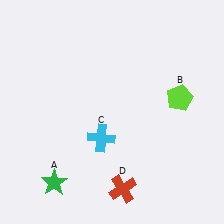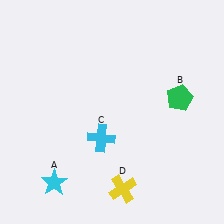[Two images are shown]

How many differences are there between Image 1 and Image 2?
There are 3 differences between the two images.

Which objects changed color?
A changed from green to cyan. B changed from lime to green. D changed from red to yellow.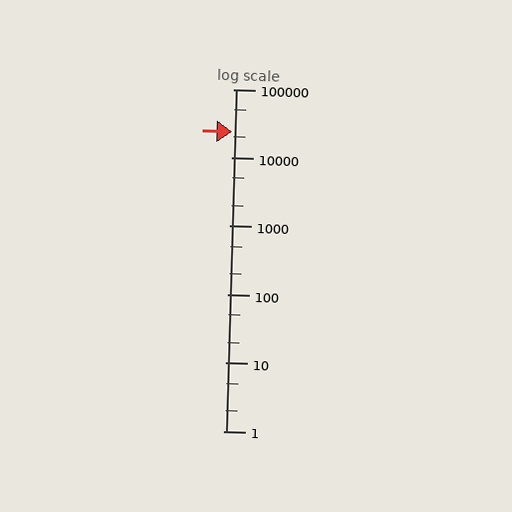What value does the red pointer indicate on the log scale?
The pointer indicates approximately 24000.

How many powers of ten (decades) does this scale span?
The scale spans 5 decades, from 1 to 100000.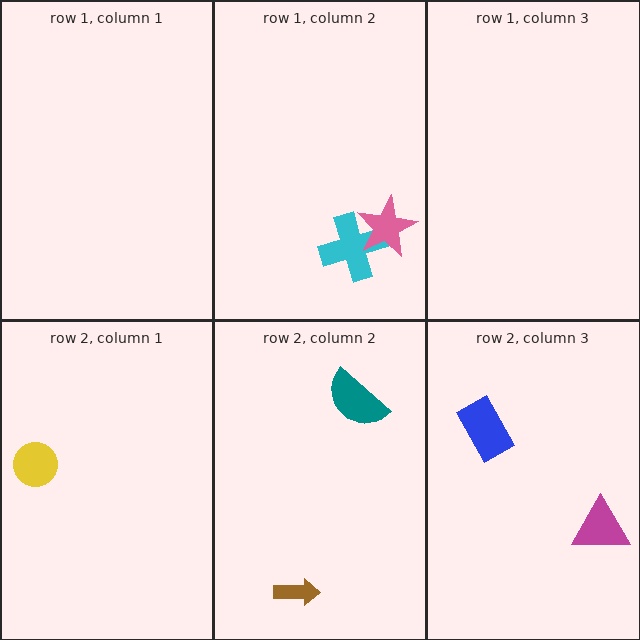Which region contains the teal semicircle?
The row 2, column 2 region.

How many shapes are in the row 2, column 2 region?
2.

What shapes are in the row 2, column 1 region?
The yellow circle.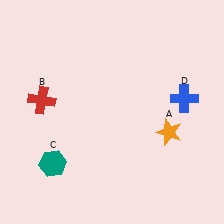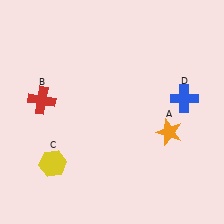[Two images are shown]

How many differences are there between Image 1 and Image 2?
There is 1 difference between the two images.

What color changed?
The hexagon (C) changed from teal in Image 1 to yellow in Image 2.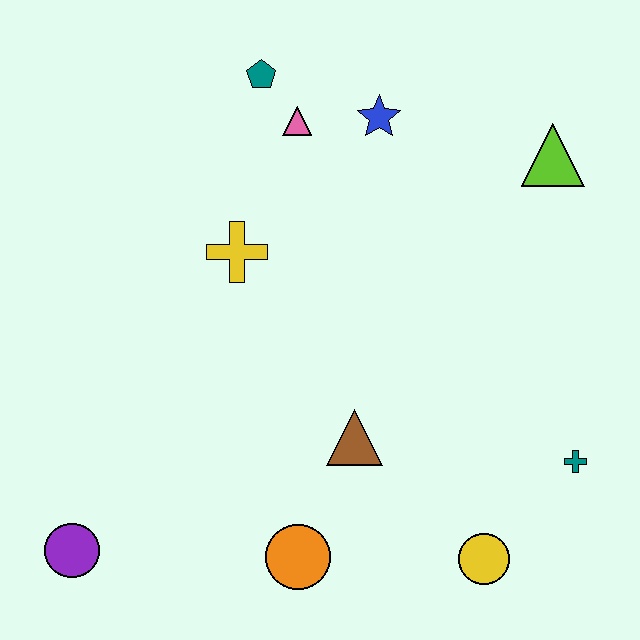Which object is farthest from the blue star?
The purple circle is farthest from the blue star.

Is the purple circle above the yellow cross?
No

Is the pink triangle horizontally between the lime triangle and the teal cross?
No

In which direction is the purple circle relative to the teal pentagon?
The purple circle is below the teal pentagon.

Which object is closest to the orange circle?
The brown triangle is closest to the orange circle.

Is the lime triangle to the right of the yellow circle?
Yes